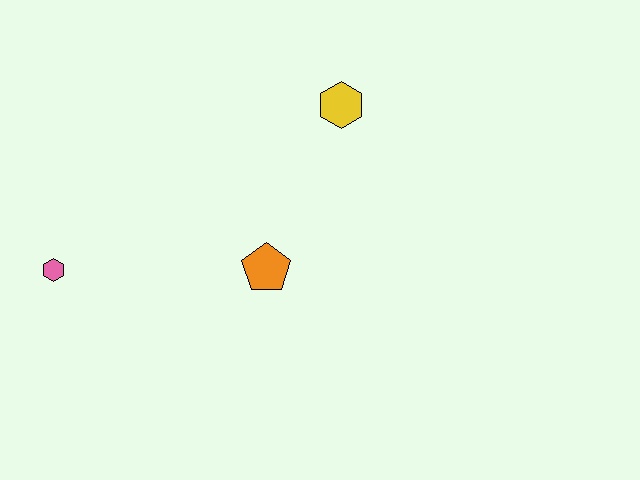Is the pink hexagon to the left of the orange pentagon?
Yes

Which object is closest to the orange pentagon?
The yellow hexagon is closest to the orange pentagon.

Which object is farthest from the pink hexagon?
The yellow hexagon is farthest from the pink hexagon.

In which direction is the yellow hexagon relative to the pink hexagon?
The yellow hexagon is to the right of the pink hexagon.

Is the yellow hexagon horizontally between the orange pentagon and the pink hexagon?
No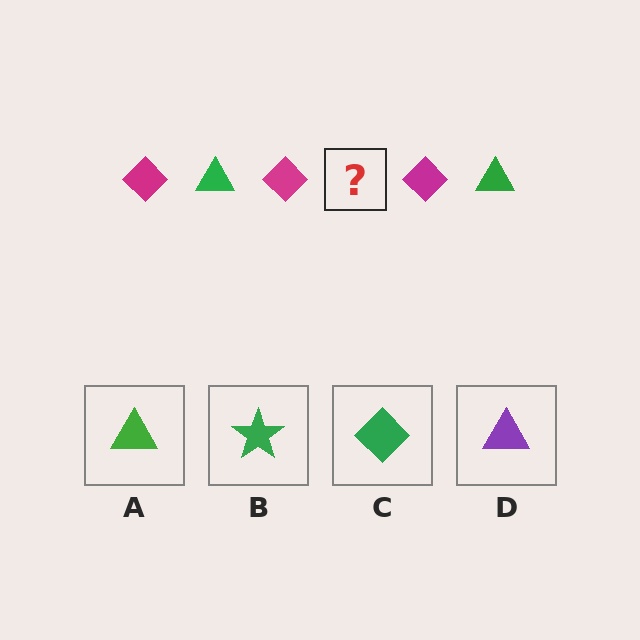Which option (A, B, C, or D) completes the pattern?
A.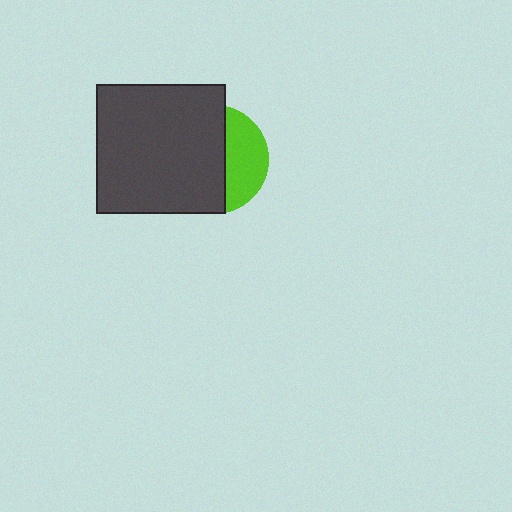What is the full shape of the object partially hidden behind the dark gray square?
The partially hidden object is a lime circle.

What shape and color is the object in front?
The object in front is a dark gray square.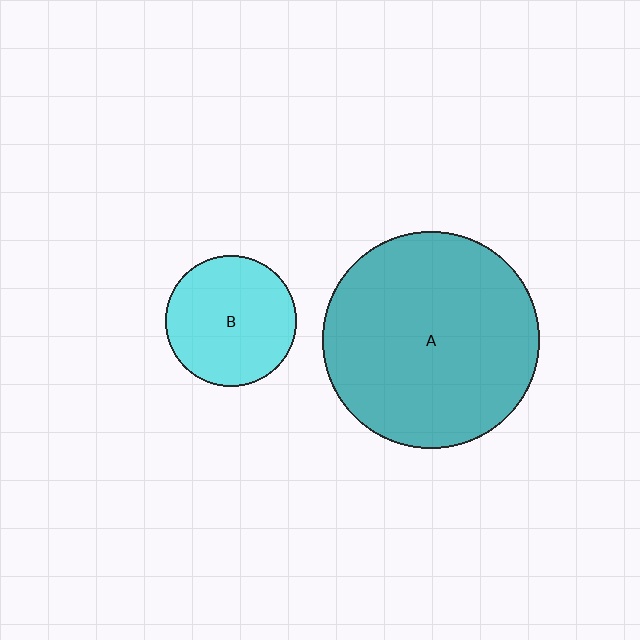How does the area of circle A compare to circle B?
Approximately 2.7 times.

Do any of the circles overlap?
No, none of the circles overlap.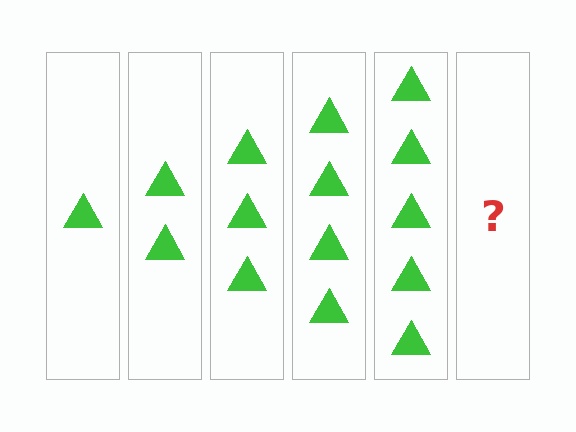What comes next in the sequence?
The next element should be 6 triangles.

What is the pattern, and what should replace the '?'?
The pattern is that each step adds one more triangle. The '?' should be 6 triangles.